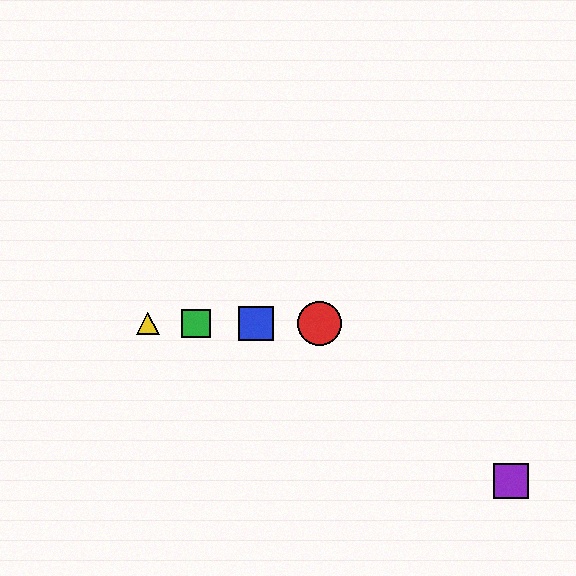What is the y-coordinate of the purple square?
The purple square is at y≈481.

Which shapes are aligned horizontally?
The red circle, the blue square, the green square, the yellow triangle are aligned horizontally.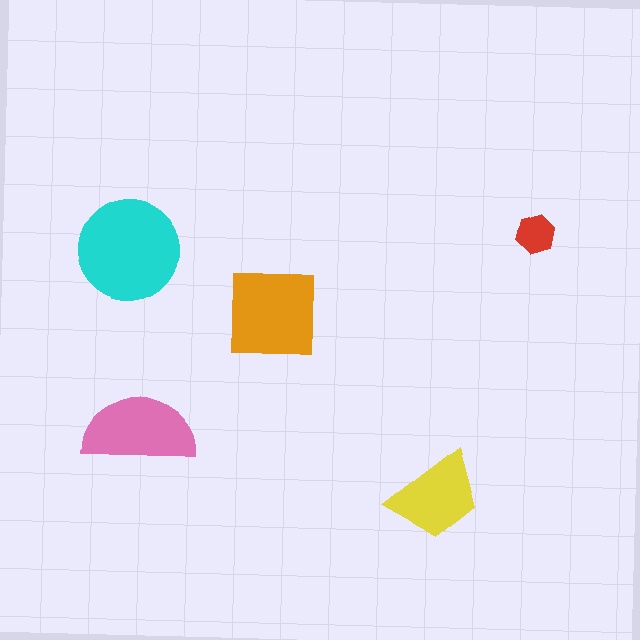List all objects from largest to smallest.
The cyan circle, the orange square, the pink semicircle, the yellow trapezoid, the red hexagon.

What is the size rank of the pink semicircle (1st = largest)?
3rd.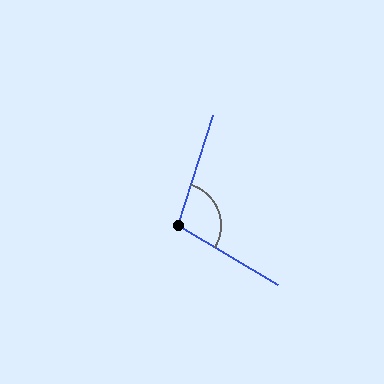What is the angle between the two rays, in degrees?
Approximately 104 degrees.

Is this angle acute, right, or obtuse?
It is obtuse.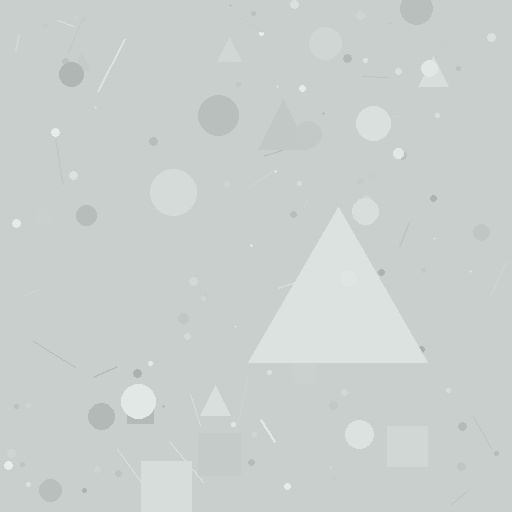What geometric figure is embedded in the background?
A triangle is embedded in the background.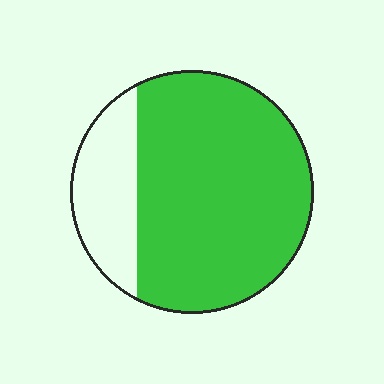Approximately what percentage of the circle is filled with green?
Approximately 80%.